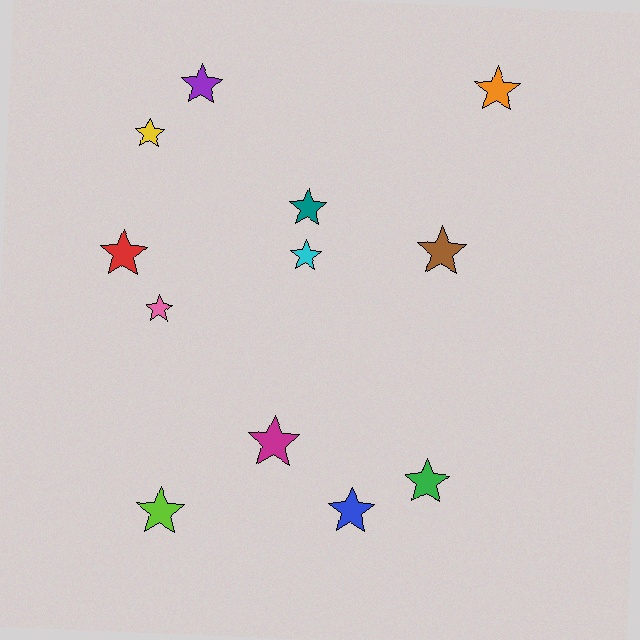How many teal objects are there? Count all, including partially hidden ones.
There is 1 teal object.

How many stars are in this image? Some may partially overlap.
There are 12 stars.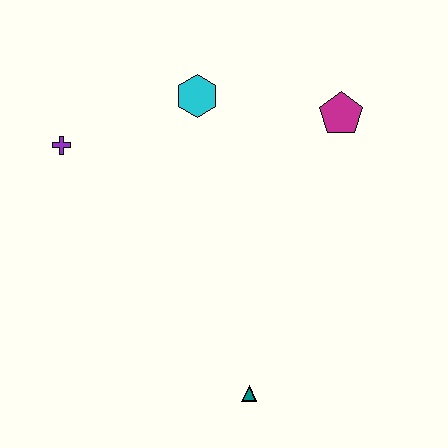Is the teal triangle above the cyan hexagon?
No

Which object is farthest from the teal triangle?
The purple cross is farthest from the teal triangle.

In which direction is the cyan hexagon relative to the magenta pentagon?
The cyan hexagon is to the left of the magenta pentagon.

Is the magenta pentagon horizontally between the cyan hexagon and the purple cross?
No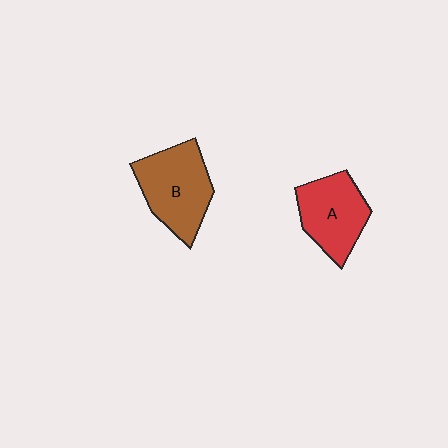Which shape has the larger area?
Shape B (brown).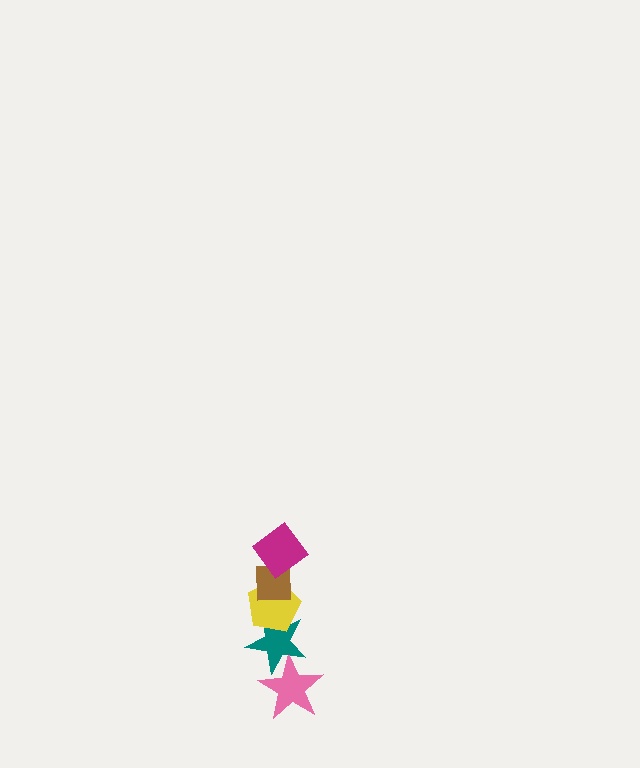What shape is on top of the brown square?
The magenta diamond is on top of the brown square.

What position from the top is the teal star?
The teal star is 4th from the top.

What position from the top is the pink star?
The pink star is 5th from the top.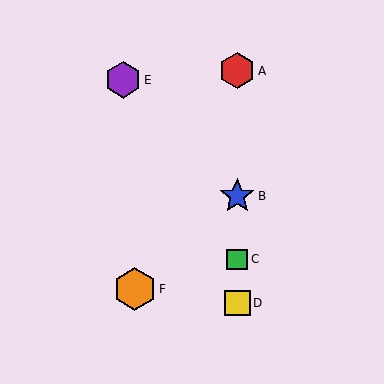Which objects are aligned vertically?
Objects A, B, C, D are aligned vertically.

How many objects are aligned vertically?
4 objects (A, B, C, D) are aligned vertically.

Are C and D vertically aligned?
Yes, both are at x≈237.